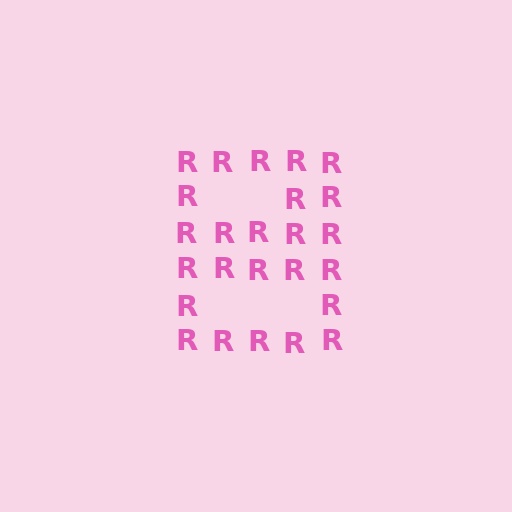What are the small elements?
The small elements are letter R's.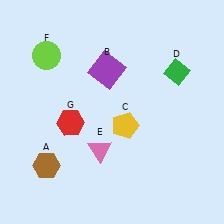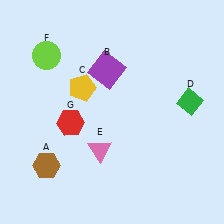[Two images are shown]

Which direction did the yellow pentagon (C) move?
The yellow pentagon (C) moved left.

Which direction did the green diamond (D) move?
The green diamond (D) moved down.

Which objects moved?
The objects that moved are: the yellow pentagon (C), the green diamond (D).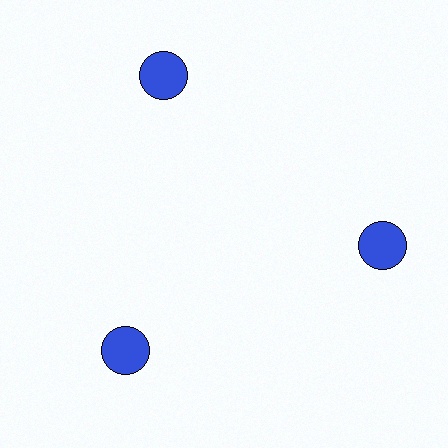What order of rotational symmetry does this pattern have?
This pattern has 3-fold rotational symmetry.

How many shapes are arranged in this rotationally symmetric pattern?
There are 3 shapes, arranged in 3 groups of 1.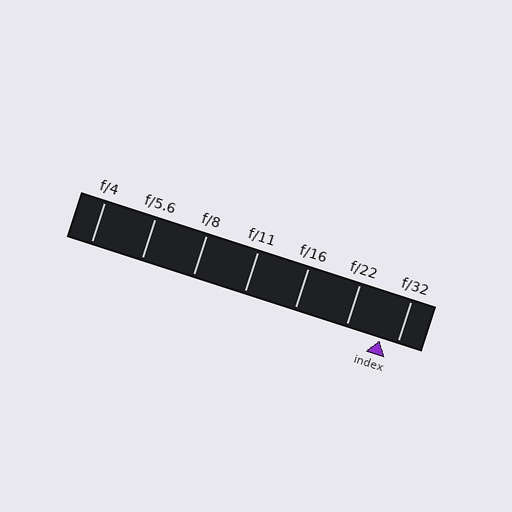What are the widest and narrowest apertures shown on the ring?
The widest aperture shown is f/4 and the narrowest is f/32.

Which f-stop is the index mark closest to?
The index mark is closest to f/32.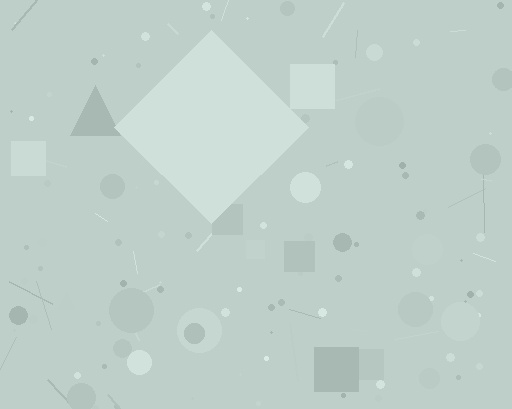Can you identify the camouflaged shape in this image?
The camouflaged shape is a diamond.